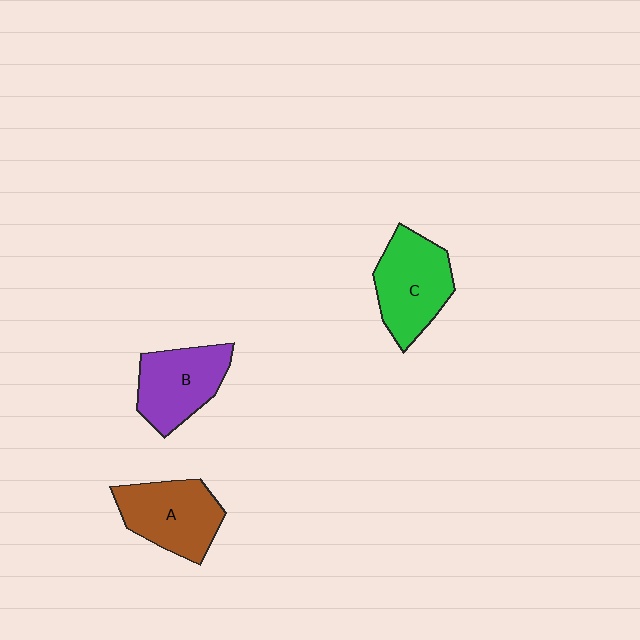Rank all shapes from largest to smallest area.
From largest to smallest: C (green), A (brown), B (purple).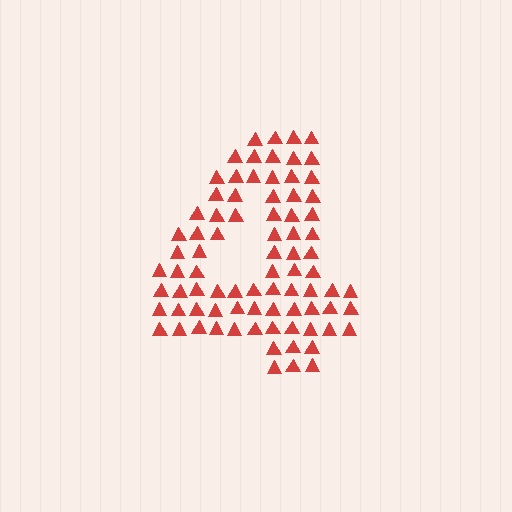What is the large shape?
The large shape is the digit 4.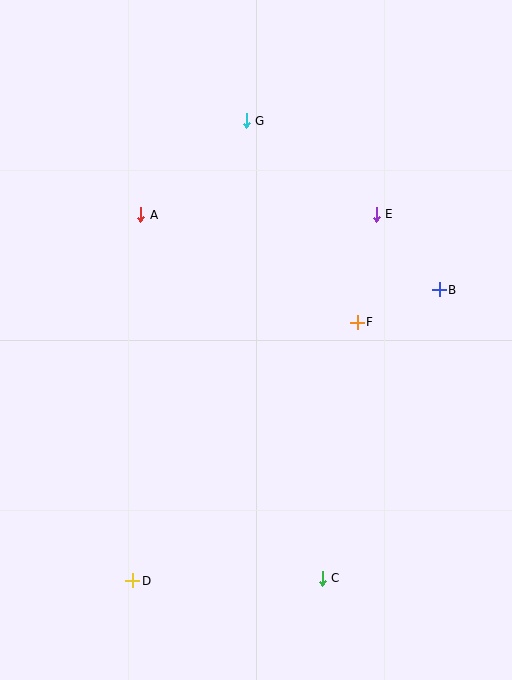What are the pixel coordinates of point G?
Point G is at (246, 121).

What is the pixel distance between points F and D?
The distance between F and D is 342 pixels.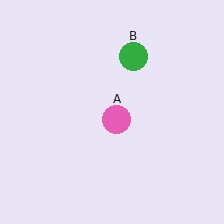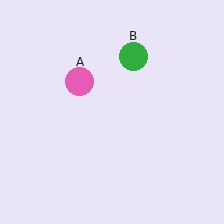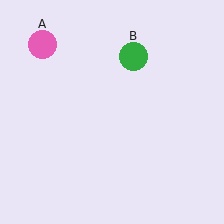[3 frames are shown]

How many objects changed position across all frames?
1 object changed position: pink circle (object A).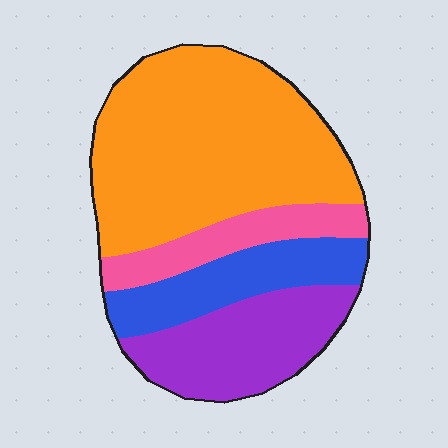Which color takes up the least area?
Pink, at roughly 10%.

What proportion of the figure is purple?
Purple takes up less than a quarter of the figure.